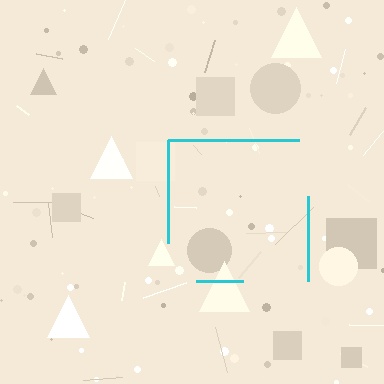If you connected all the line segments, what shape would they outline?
They would outline a square.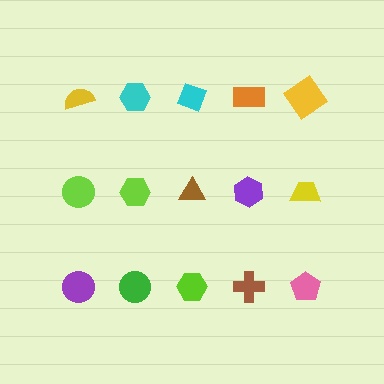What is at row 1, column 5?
A yellow diamond.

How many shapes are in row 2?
5 shapes.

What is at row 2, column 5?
A yellow trapezoid.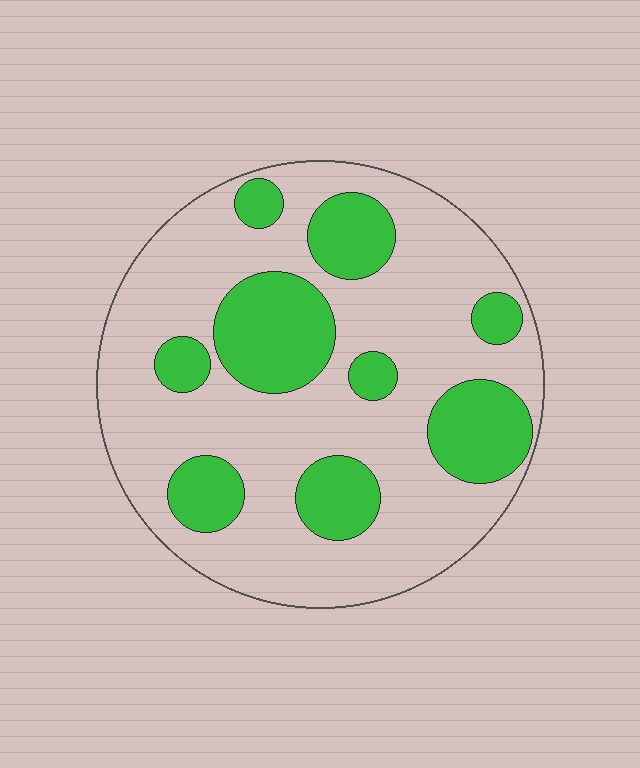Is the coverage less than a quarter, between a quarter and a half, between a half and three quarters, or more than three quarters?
Between a quarter and a half.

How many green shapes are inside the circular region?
9.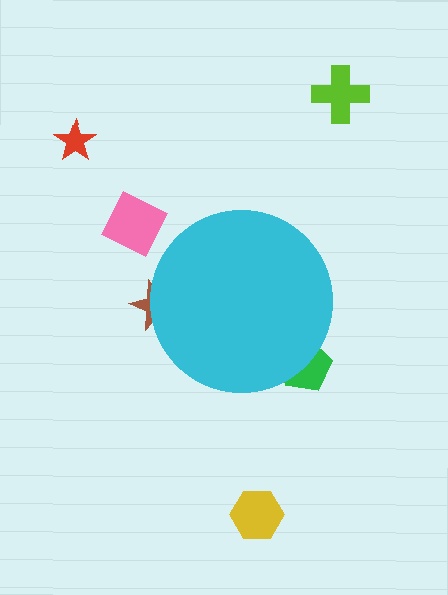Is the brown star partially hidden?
Yes, the brown star is partially hidden behind the cyan circle.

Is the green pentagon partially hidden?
Yes, the green pentagon is partially hidden behind the cyan circle.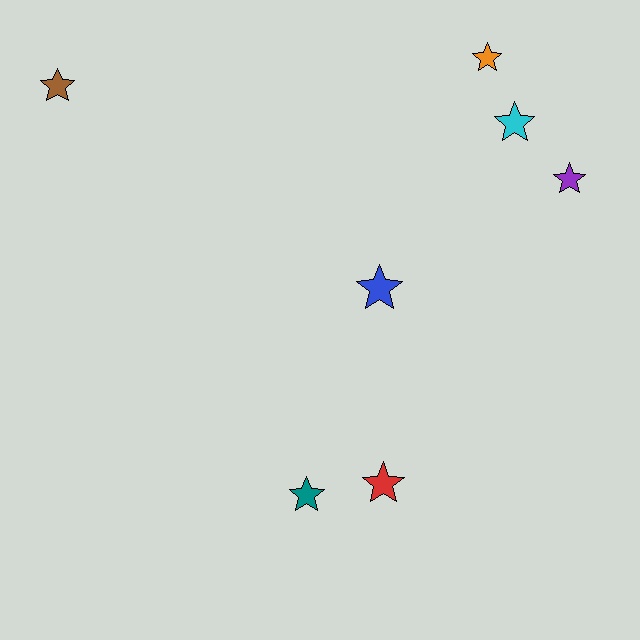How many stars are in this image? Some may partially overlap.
There are 7 stars.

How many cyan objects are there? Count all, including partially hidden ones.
There is 1 cyan object.